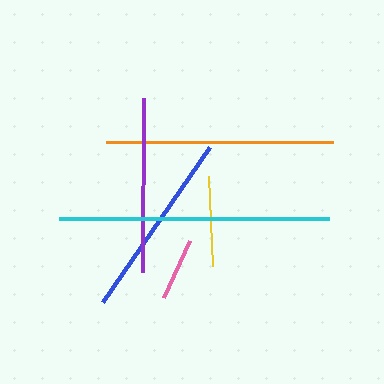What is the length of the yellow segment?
The yellow segment is approximately 90 pixels long.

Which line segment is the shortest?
The pink line is the shortest at approximately 62 pixels.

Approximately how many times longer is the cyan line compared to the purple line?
The cyan line is approximately 1.6 times the length of the purple line.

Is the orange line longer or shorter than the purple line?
The orange line is longer than the purple line.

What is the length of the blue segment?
The blue segment is approximately 188 pixels long.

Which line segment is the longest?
The cyan line is the longest at approximately 270 pixels.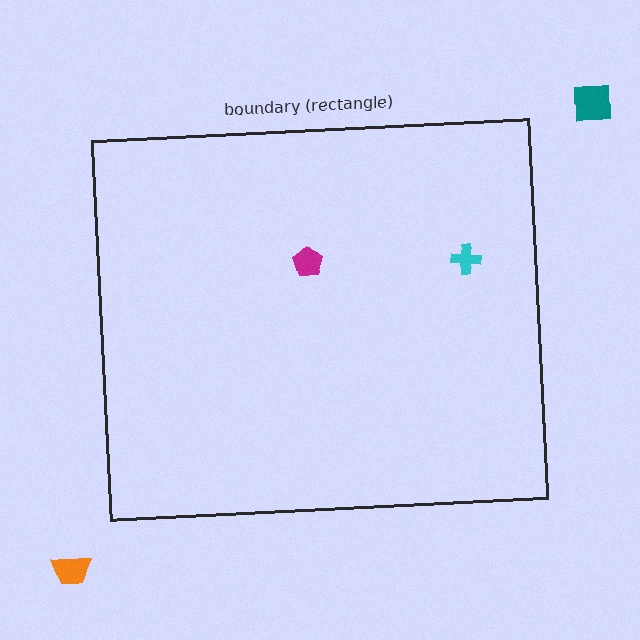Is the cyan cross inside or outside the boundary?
Inside.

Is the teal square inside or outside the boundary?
Outside.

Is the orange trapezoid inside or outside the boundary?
Outside.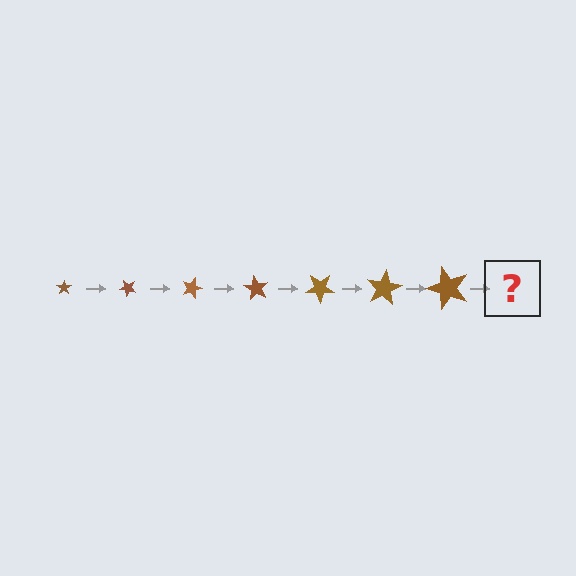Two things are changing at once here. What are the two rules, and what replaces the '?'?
The two rules are that the star grows larger each step and it rotates 45 degrees each step. The '?' should be a star, larger than the previous one and rotated 315 degrees from the start.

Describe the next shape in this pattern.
It should be a star, larger than the previous one and rotated 315 degrees from the start.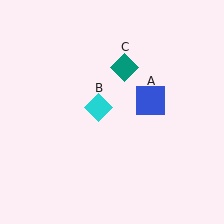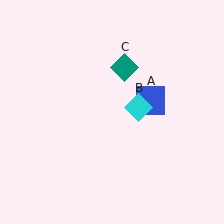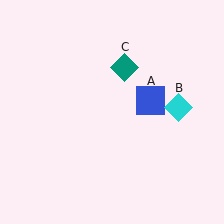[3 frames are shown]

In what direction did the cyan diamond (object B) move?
The cyan diamond (object B) moved right.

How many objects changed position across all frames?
1 object changed position: cyan diamond (object B).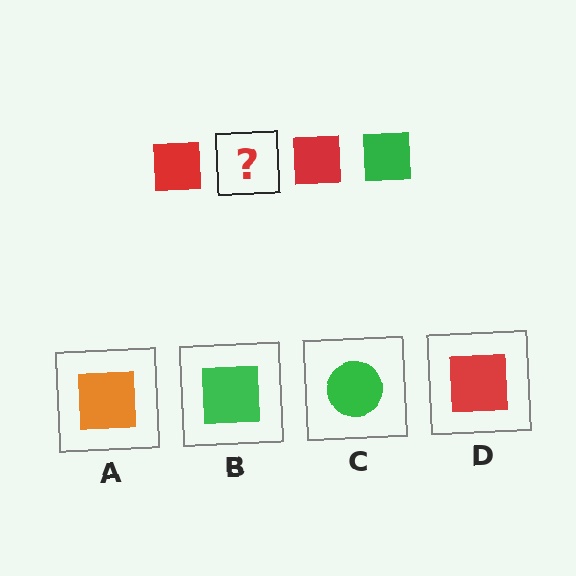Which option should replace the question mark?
Option B.